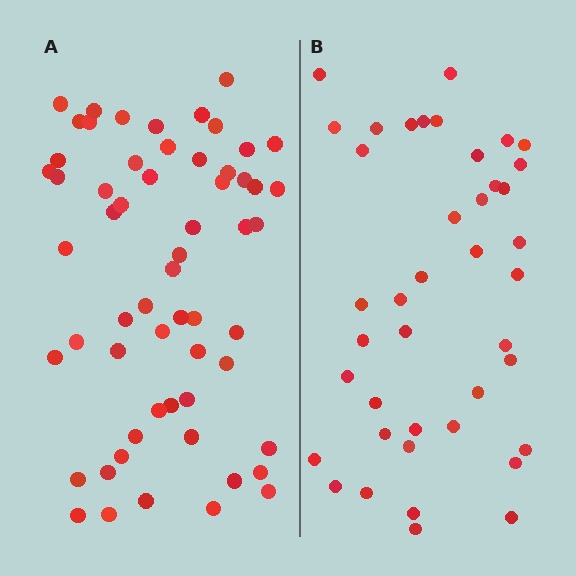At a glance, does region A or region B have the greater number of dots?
Region A (the left region) has more dots.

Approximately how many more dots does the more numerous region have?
Region A has approximately 20 more dots than region B.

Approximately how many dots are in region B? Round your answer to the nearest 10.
About 40 dots. (The exact count is 41, which rounds to 40.)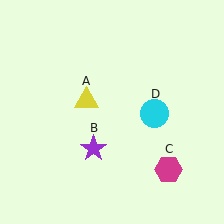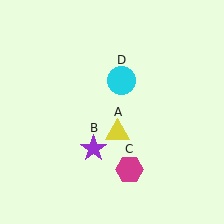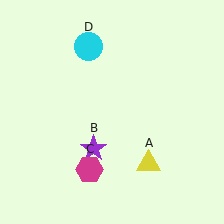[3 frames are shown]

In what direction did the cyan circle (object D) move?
The cyan circle (object D) moved up and to the left.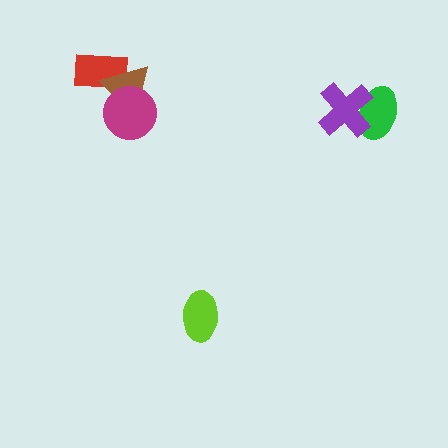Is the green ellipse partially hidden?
Yes, it is partially covered by another shape.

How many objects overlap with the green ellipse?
1 object overlaps with the green ellipse.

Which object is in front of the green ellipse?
The purple cross is in front of the green ellipse.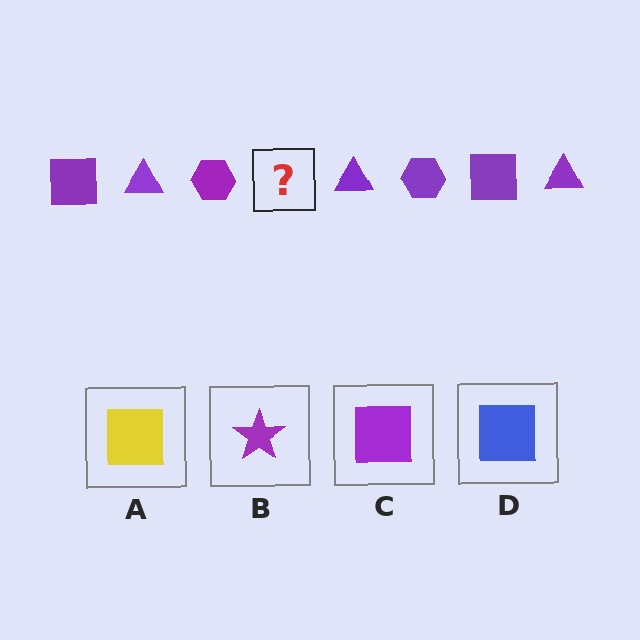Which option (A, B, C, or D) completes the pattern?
C.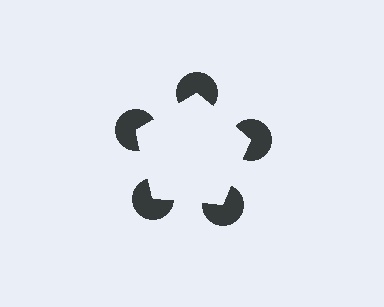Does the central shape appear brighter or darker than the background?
It typically appears slightly brighter than the background, even though no actual brightness change is drawn.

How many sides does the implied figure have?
5 sides.